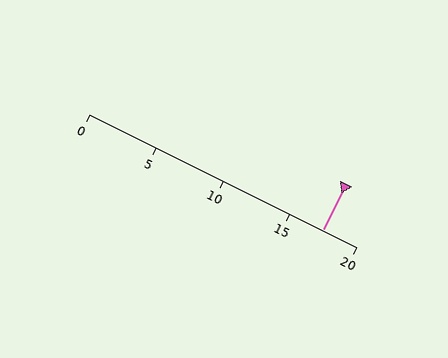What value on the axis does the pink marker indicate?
The marker indicates approximately 17.5.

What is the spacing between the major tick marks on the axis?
The major ticks are spaced 5 apart.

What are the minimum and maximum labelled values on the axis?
The axis runs from 0 to 20.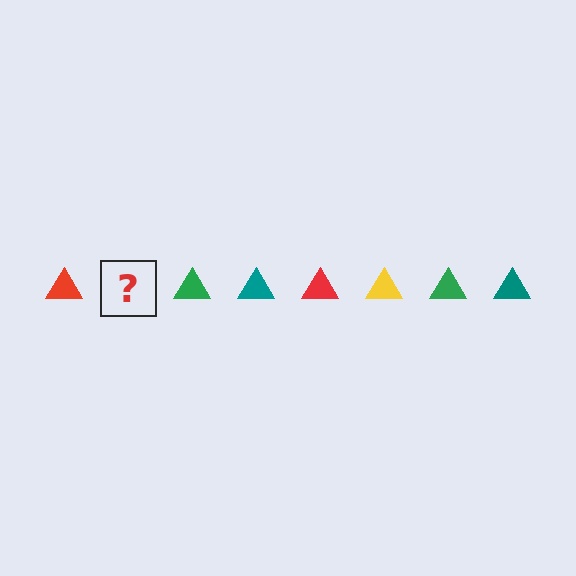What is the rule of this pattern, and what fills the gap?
The rule is that the pattern cycles through red, yellow, green, teal triangles. The gap should be filled with a yellow triangle.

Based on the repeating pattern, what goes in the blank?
The blank should be a yellow triangle.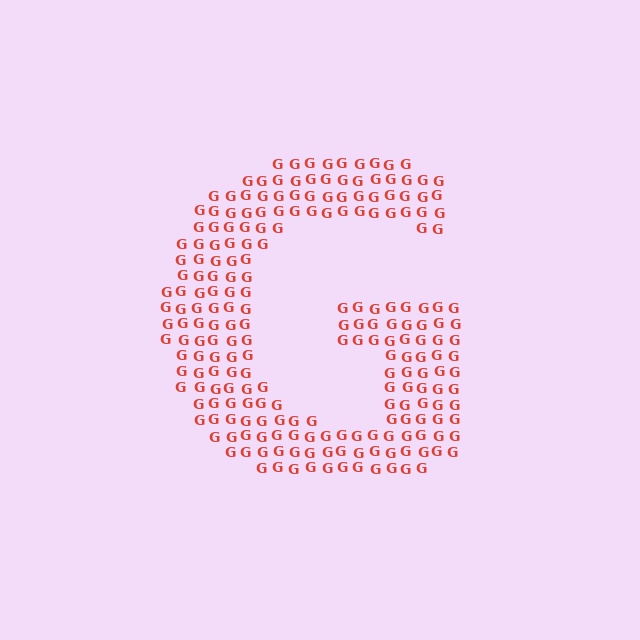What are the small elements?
The small elements are letter G's.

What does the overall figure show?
The overall figure shows the letter G.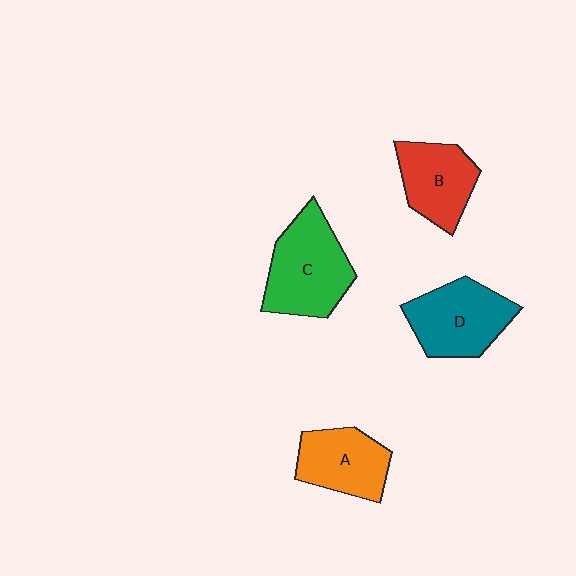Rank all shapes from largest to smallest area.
From largest to smallest: C (green), D (teal), A (orange), B (red).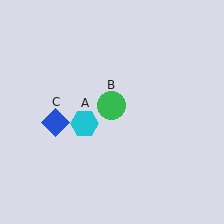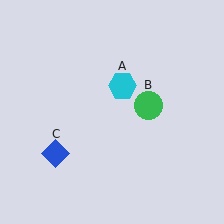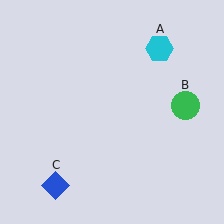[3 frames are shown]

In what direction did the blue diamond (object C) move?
The blue diamond (object C) moved down.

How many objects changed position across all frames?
3 objects changed position: cyan hexagon (object A), green circle (object B), blue diamond (object C).